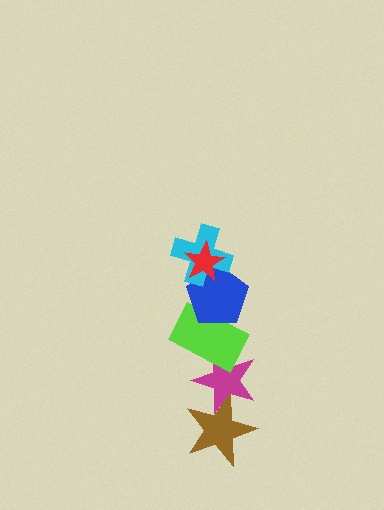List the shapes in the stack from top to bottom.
From top to bottom: the red star, the cyan cross, the blue pentagon, the lime rectangle, the magenta star, the brown star.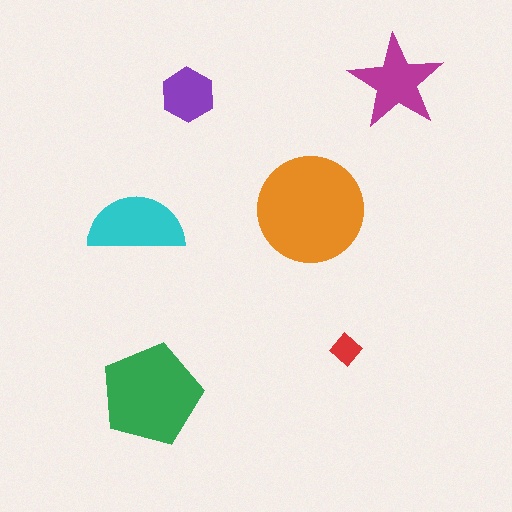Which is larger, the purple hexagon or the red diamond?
The purple hexagon.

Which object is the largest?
The orange circle.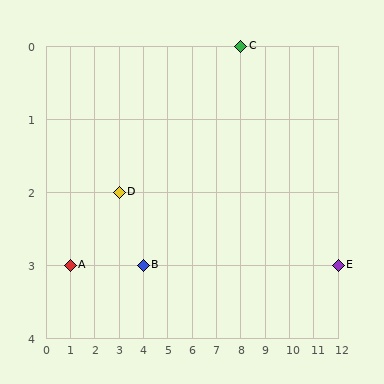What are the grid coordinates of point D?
Point D is at grid coordinates (3, 2).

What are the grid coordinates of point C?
Point C is at grid coordinates (8, 0).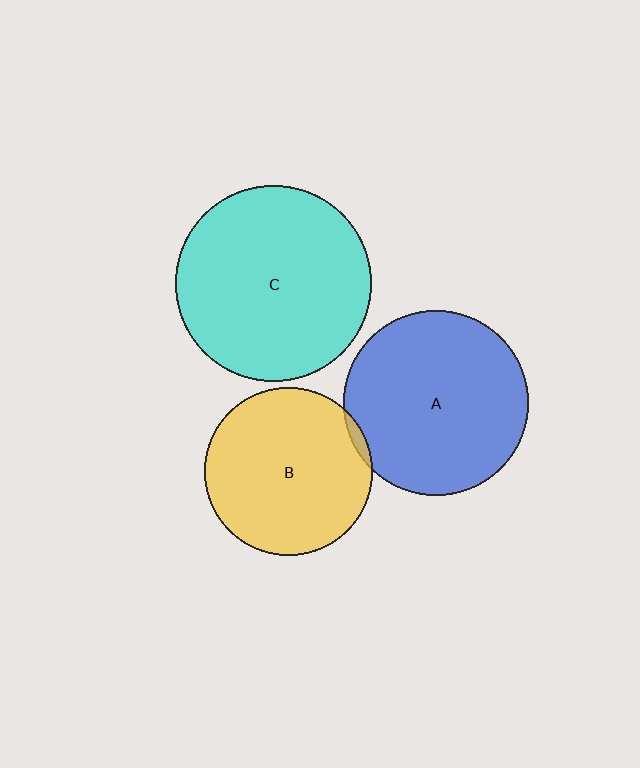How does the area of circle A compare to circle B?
Approximately 1.2 times.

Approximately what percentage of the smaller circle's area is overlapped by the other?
Approximately 5%.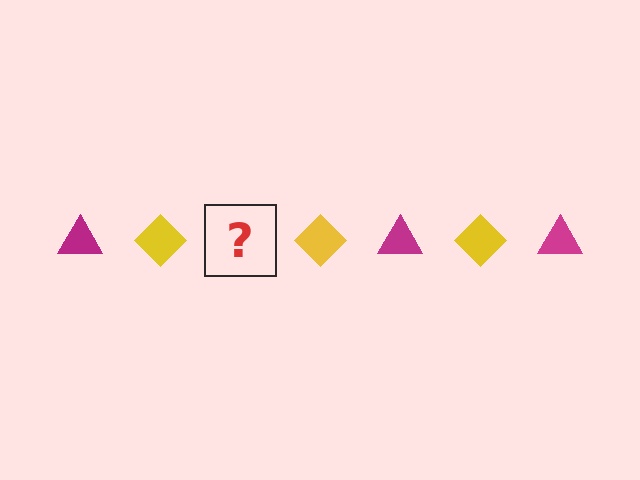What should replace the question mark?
The question mark should be replaced with a magenta triangle.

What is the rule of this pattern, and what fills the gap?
The rule is that the pattern alternates between magenta triangle and yellow diamond. The gap should be filled with a magenta triangle.